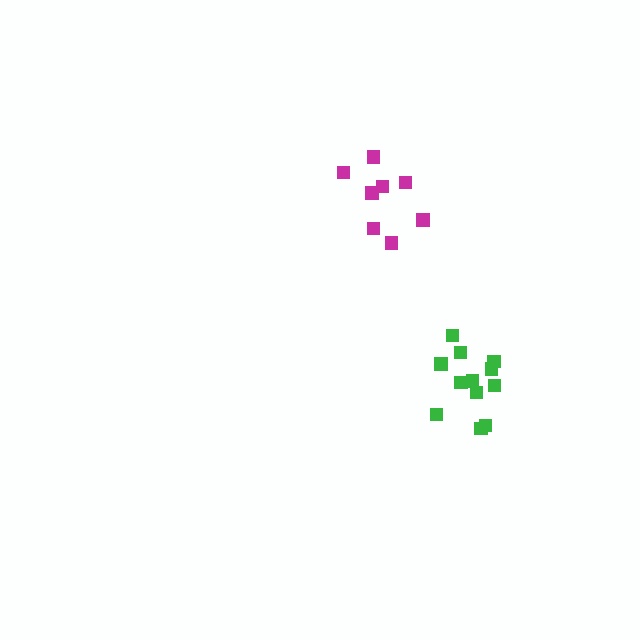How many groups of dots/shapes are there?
There are 2 groups.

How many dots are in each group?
Group 1: 12 dots, Group 2: 8 dots (20 total).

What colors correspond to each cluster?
The clusters are colored: green, magenta.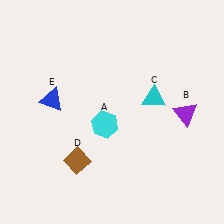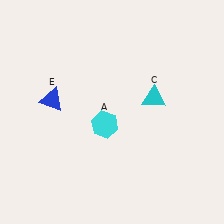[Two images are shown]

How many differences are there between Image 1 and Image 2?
There are 2 differences between the two images.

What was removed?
The brown diamond (D), the purple triangle (B) were removed in Image 2.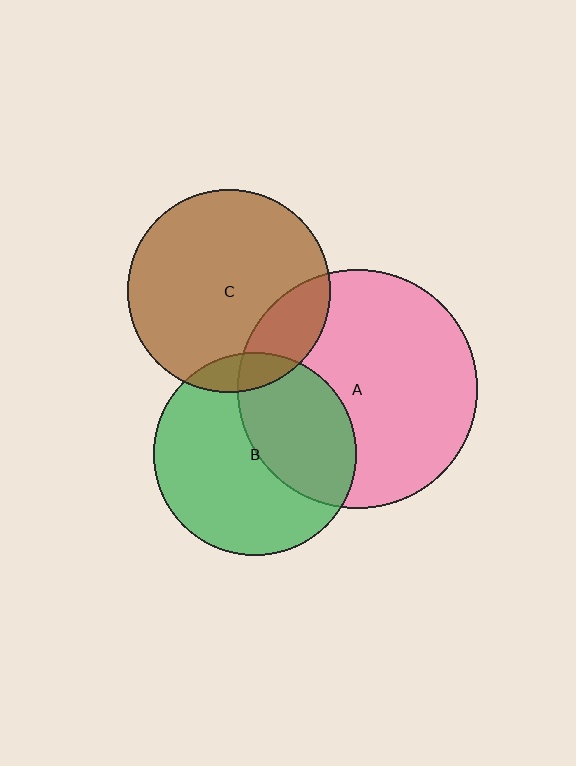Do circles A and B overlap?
Yes.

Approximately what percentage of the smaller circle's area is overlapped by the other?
Approximately 40%.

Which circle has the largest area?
Circle A (pink).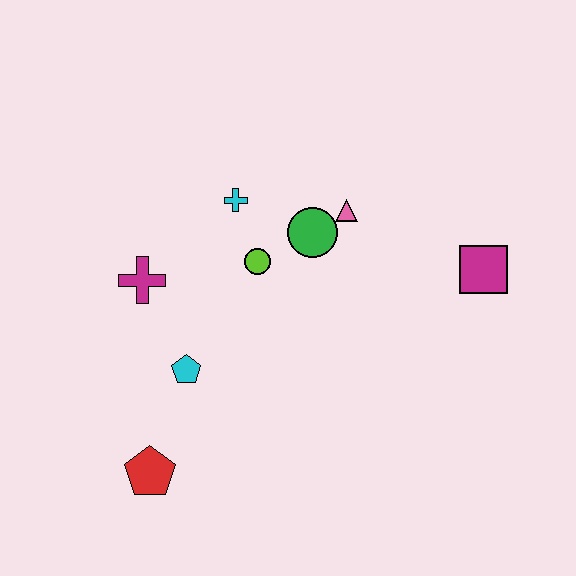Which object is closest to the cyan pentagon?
The magenta cross is closest to the cyan pentagon.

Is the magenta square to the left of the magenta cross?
No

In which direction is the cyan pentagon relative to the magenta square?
The cyan pentagon is to the left of the magenta square.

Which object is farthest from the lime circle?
The red pentagon is farthest from the lime circle.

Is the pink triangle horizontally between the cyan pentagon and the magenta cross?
No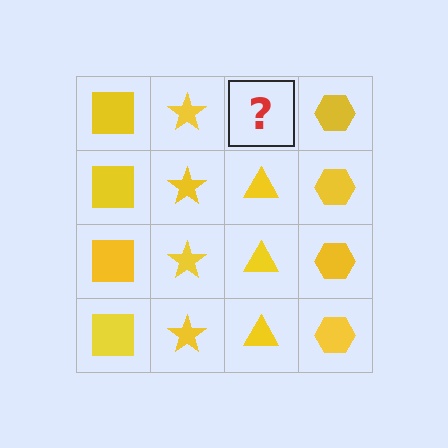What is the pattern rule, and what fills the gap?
The rule is that each column has a consistent shape. The gap should be filled with a yellow triangle.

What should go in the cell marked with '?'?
The missing cell should contain a yellow triangle.